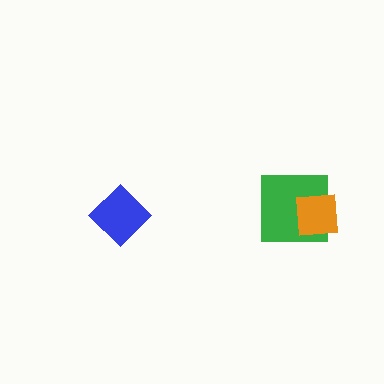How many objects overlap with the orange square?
1 object overlaps with the orange square.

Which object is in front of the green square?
The orange square is in front of the green square.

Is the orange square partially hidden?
No, no other shape covers it.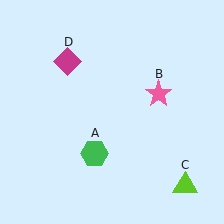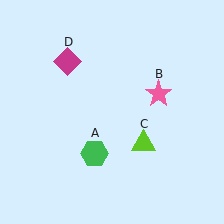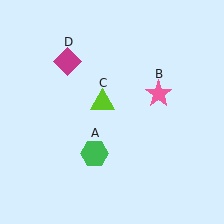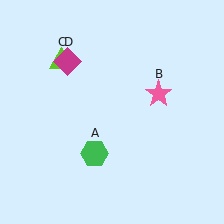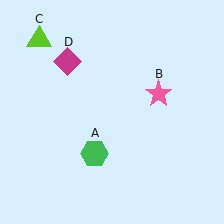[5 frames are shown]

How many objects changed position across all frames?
1 object changed position: lime triangle (object C).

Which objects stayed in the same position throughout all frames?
Green hexagon (object A) and pink star (object B) and magenta diamond (object D) remained stationary.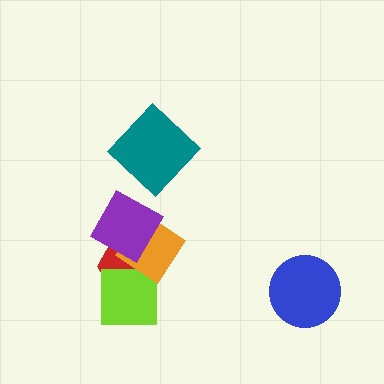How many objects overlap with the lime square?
1 object overlaps with the lime square.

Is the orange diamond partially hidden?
Yes, it is partially covered by another shape.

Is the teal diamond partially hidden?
No, no other shape covers it.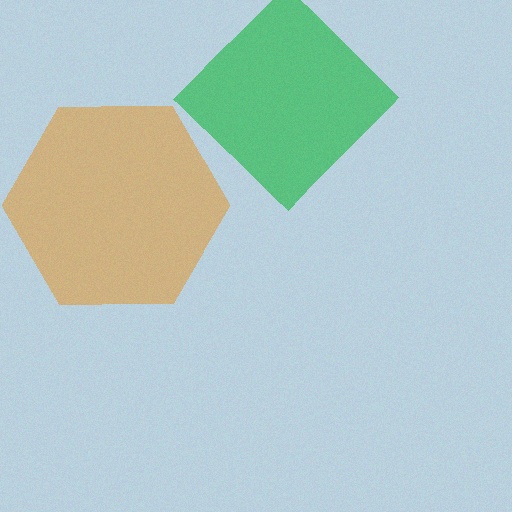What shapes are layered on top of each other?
The layered shapes are: a green diamond, an orange hexagon.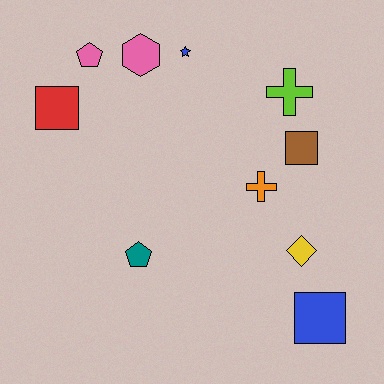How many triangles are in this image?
There are no triangles.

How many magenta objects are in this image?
There are no magenta objects.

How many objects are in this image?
There are 10 objects.